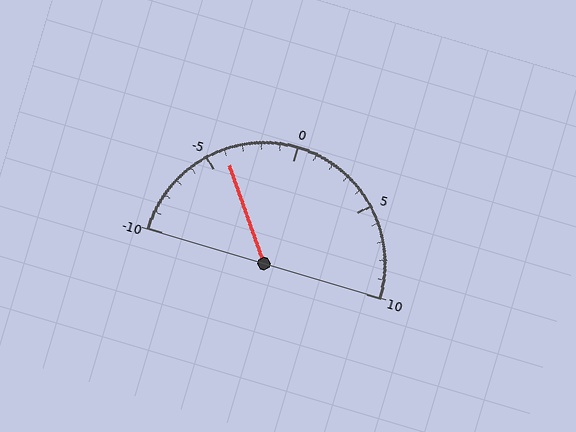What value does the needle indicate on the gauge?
The needle indicates approximately -4.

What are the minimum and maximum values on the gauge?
The gauge ranges from -10 to 10.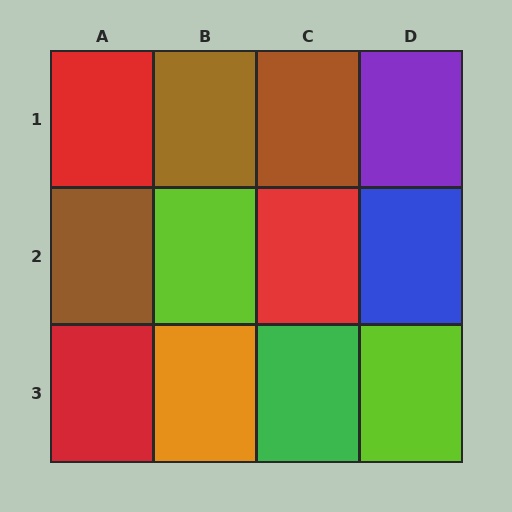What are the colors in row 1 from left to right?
Red, brown, brown, purple.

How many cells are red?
3 cells are red.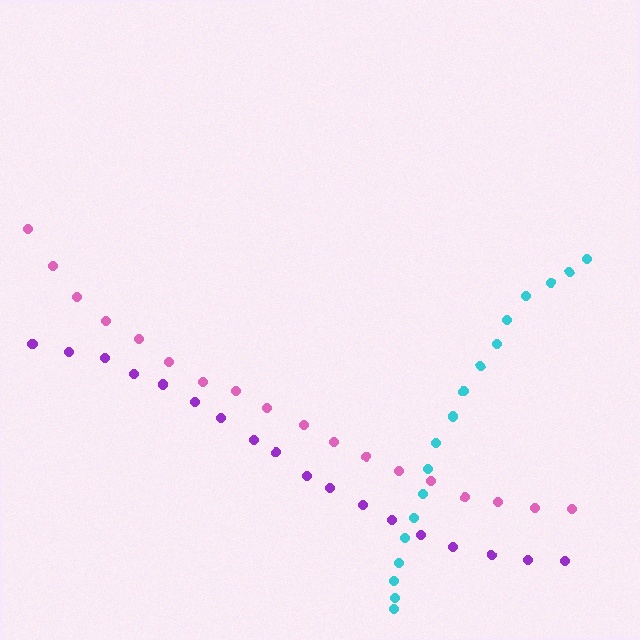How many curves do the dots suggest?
There are 3 distinct paths.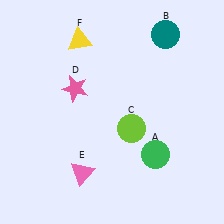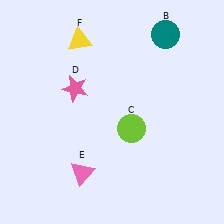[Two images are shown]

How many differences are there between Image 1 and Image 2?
There is 1 difference between the two images.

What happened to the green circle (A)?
The green circle (A) was removed in Image 2. It was in the bottom-right area of Image 1.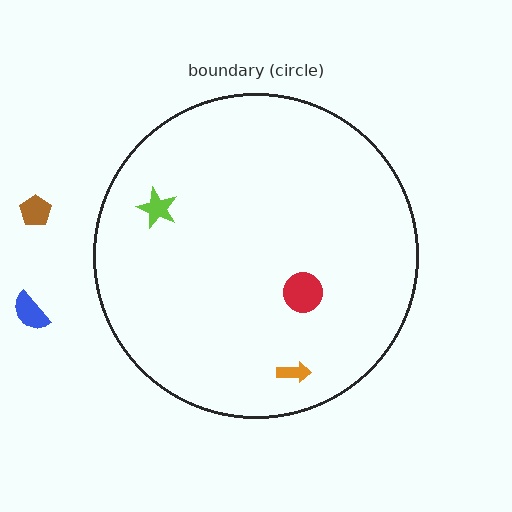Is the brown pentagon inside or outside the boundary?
Outside.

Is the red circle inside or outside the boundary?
Inside.